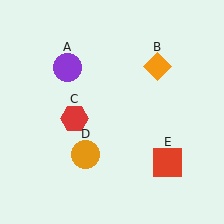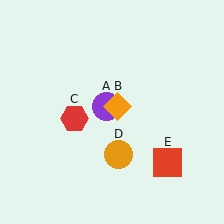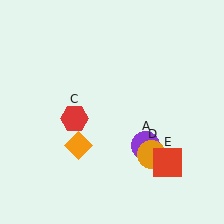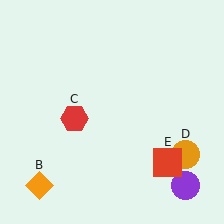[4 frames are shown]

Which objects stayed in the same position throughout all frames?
Red hexagon (object C) and red square (object E) remained stationary.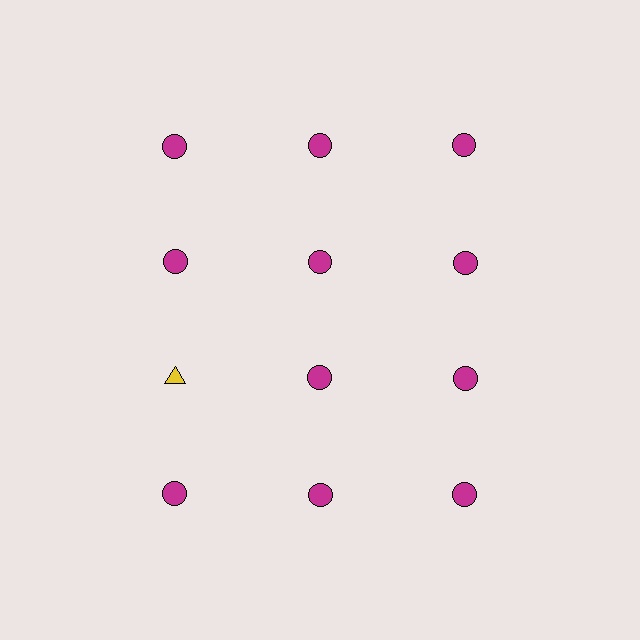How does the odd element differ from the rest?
It differs in both color (yellow instead of magenta) and shape (triangle instead of circle).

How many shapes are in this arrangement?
There are 12 shapes arranged in a grid pattern.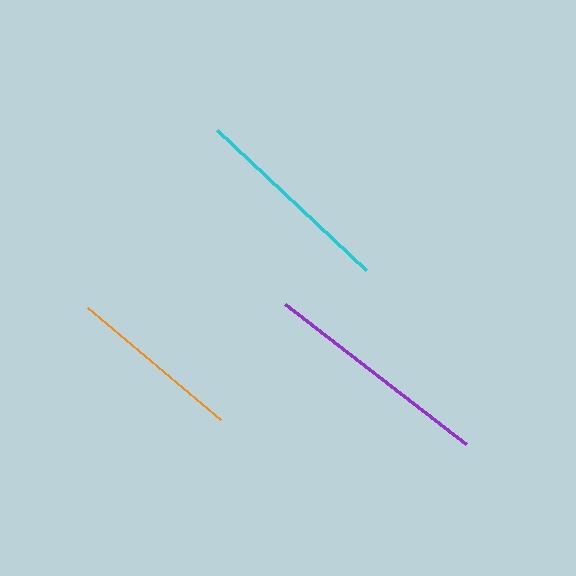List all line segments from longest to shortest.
From longest to shortest: purple, cyan, orange.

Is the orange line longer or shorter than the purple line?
The purple line is longer than the orange line.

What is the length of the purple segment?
The purple segment is approximately 229 pixels long.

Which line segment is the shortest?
The orange line is the shortest at approximately 174 pixels.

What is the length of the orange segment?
The orange segment is approximately 174 pixels long.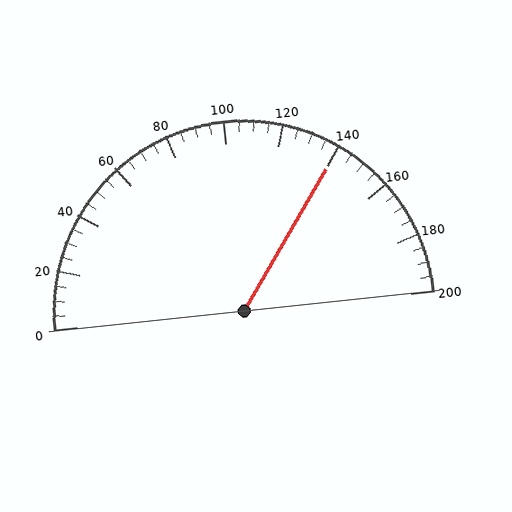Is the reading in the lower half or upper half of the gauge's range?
The reading is in the upper half of the range (0 to 200).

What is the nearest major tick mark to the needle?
The nearest major tick mark is 140.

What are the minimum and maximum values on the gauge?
The gauge ranges from 0 to 200.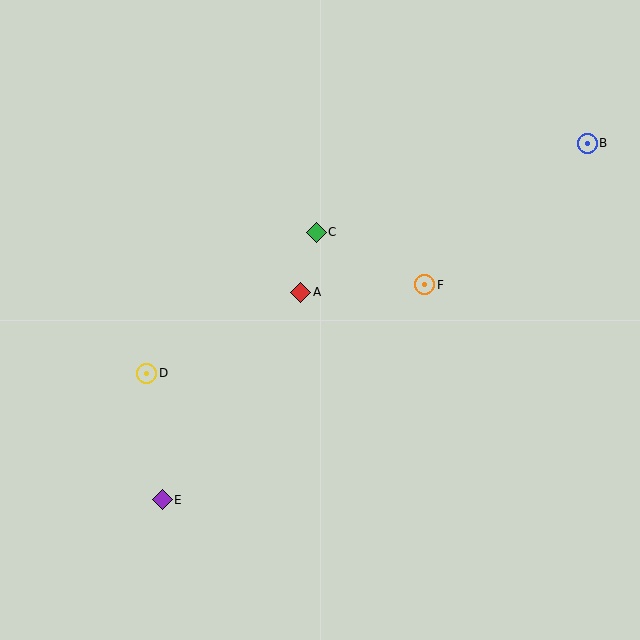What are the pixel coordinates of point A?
Point A is at (301, 292).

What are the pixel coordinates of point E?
Point E is at (162, 500).